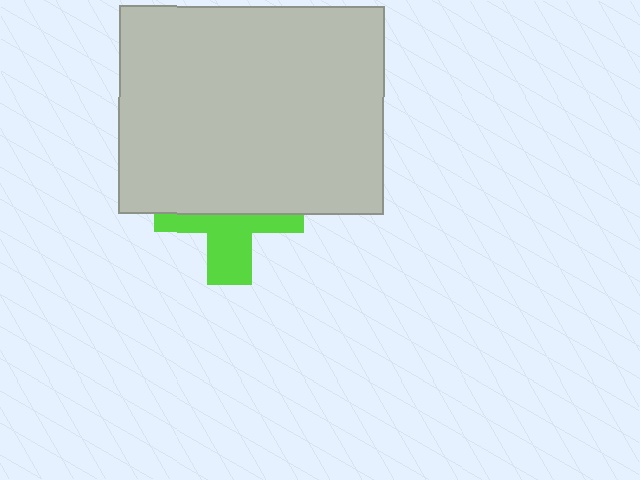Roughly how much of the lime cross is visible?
A small part of it is visible (roughly 43%).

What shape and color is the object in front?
The object in front is a light gray rectangle.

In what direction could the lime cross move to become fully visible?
The lime cross could move down. That would shift it out from behind the light gray rectangle entirely.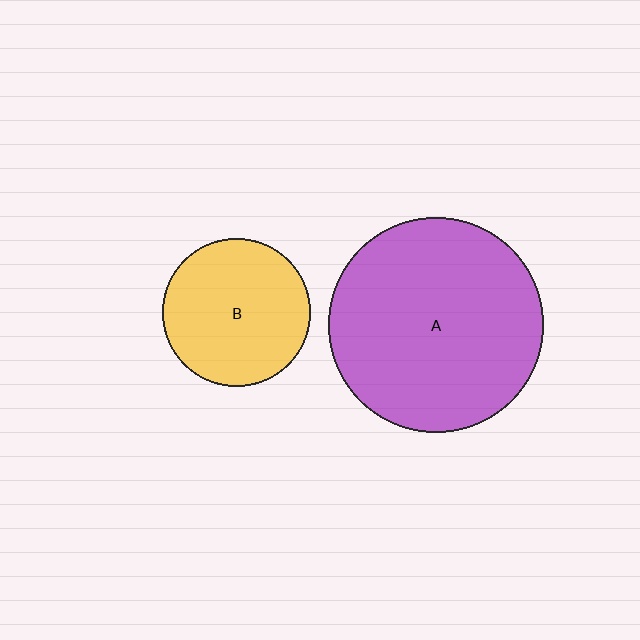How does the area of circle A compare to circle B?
Approximately 2.1 times.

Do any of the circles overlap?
No, none of the circles overlap.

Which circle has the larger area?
Circle A (purple).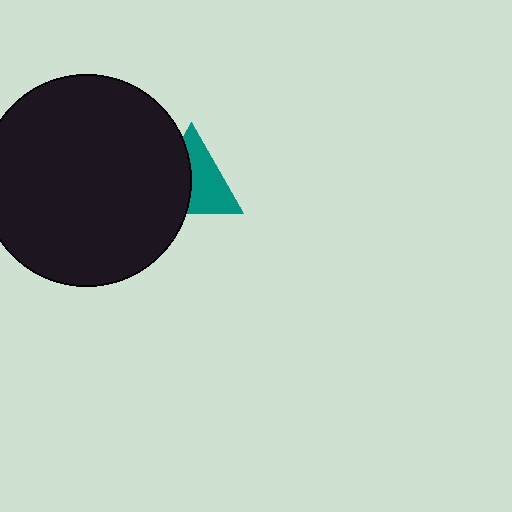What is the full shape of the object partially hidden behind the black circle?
The partially hidden object is a teal triangle.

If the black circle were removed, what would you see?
You would see the complete teal triangle.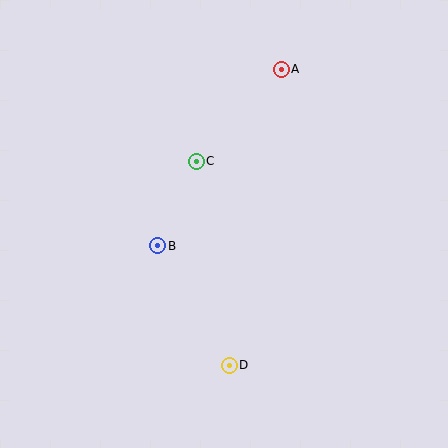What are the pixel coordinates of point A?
Point A is at (281, 69).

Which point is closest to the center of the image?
Point C at (196, 161) is closest to the center.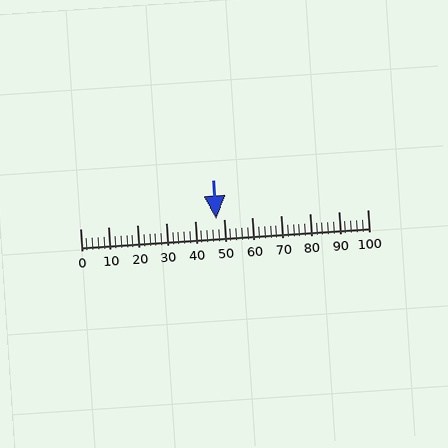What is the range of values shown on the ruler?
The ruler shows values from 0 to 100.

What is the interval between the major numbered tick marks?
The major tick marks are spaced 10 units apart.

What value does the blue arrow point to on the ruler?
The blue arrow points to approximately 47.